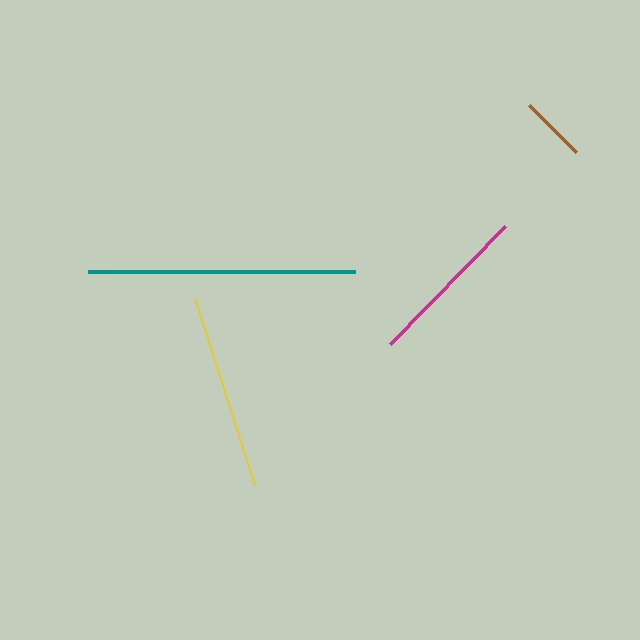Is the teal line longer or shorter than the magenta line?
The teal line is longer than the magenta line.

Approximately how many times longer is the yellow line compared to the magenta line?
The yellow line is approximately 1.2 times the length of the magenta line.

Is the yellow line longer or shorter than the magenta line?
The yellow line is longer than the magenta line.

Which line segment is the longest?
The teal line is the longest at approximately 267 pixels.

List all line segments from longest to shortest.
From longest to shortest: teal, yellow, magenta, brown.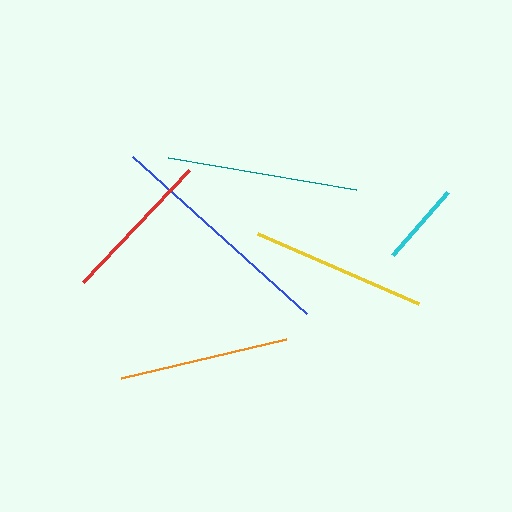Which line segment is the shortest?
The cyan line is the shortest at approximately 83 pixels.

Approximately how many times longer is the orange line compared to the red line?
The orange line is approximately 1.1 times the length of the red line.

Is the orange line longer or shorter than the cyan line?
The orange line is longer than the cyan line.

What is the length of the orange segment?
The orange segment is approximately 170 pixels long.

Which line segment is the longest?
The blue line is the longest at approximately 234 pixels.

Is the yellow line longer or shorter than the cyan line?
The yellow line is longer than the cyan line.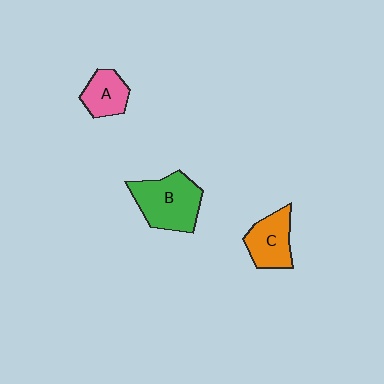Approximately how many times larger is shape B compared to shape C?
Approximately 1.4 times.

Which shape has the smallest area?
Shape A (pink).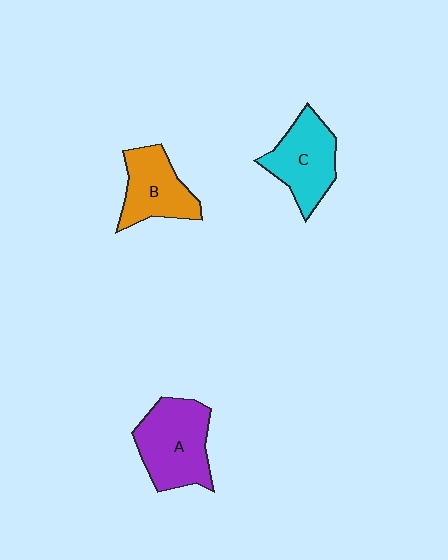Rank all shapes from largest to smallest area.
From largest to smallest: A (purple), C (cyan), B (orange).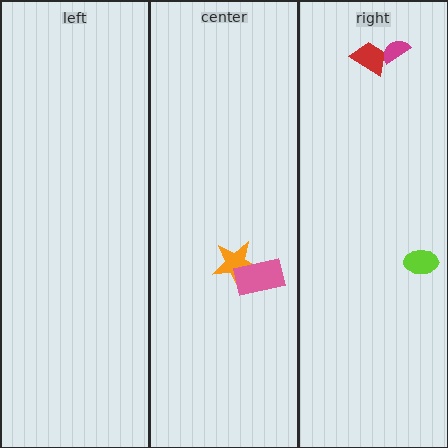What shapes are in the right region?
The red trapezoid, the lime ellipse, the magenta semicircle.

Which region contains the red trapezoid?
The right region.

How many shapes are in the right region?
3.